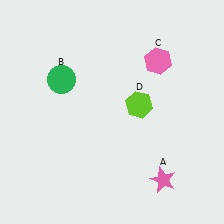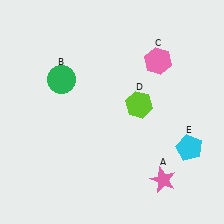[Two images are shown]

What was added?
A cyan pentagon (E) was added in Image 2.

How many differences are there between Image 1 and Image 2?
There is 1 difference between the two images.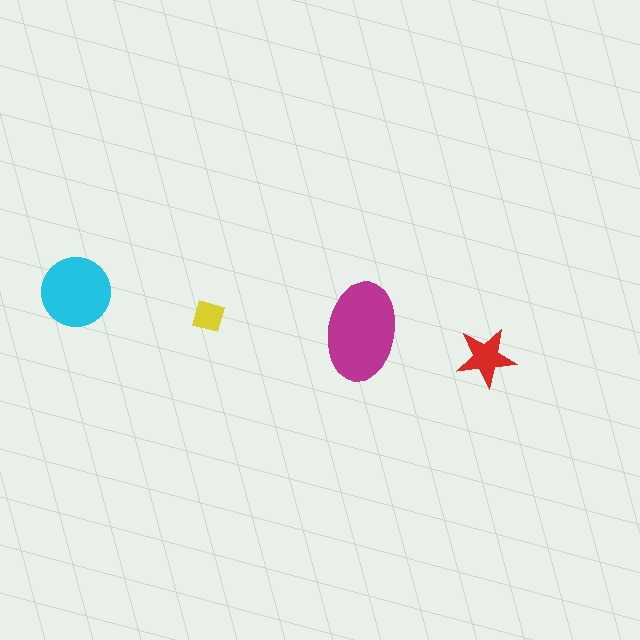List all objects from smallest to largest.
The yellow diamond, the red star, the cyan circle, the magenta ellipse.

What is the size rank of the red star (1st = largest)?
3rd.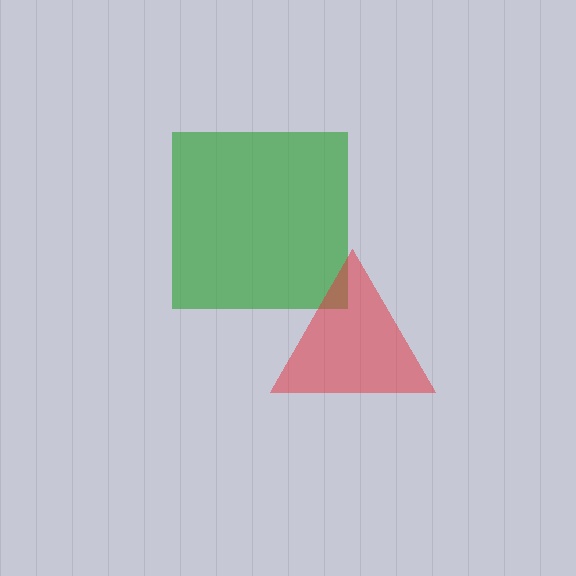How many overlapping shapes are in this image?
There are 2 overlapping shapes in the image.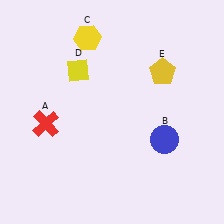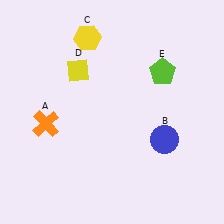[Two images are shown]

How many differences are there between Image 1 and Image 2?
There are 2 differences between the two images.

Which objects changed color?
A changed from red to orange. E changed from yellow to lime.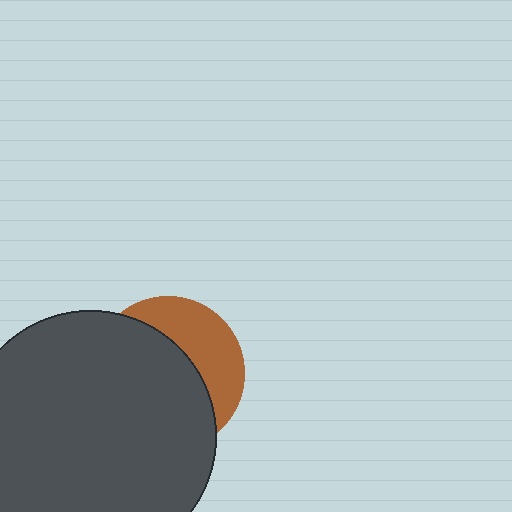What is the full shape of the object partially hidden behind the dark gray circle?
The partially hidden object is a brown circle.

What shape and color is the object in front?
The object in front is a dark gray circle.